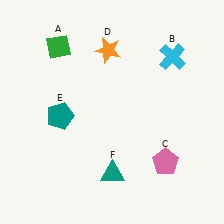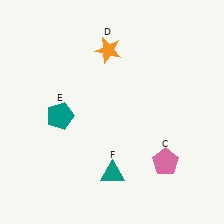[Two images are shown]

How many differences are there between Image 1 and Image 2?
There are 2 differences between the two images.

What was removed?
The cyan cross (B), the green diamond (A) were removed in Image 2.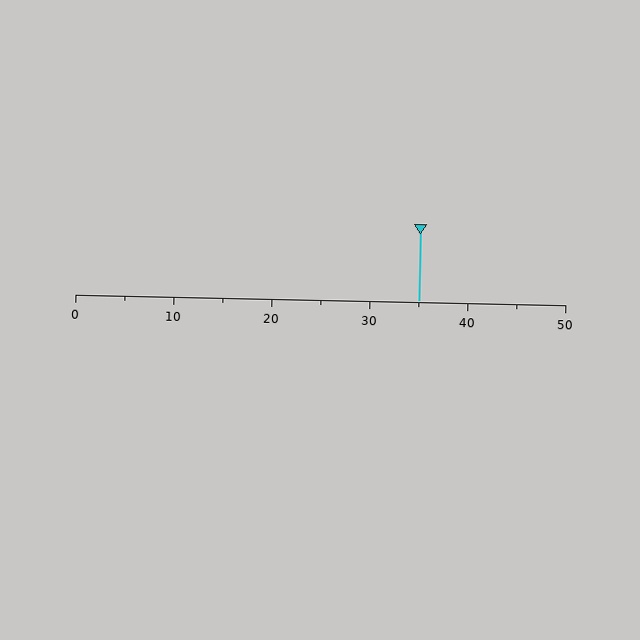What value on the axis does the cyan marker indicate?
The marker indicates approximately 35.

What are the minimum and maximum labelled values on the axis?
The axis runs from 0 to 50.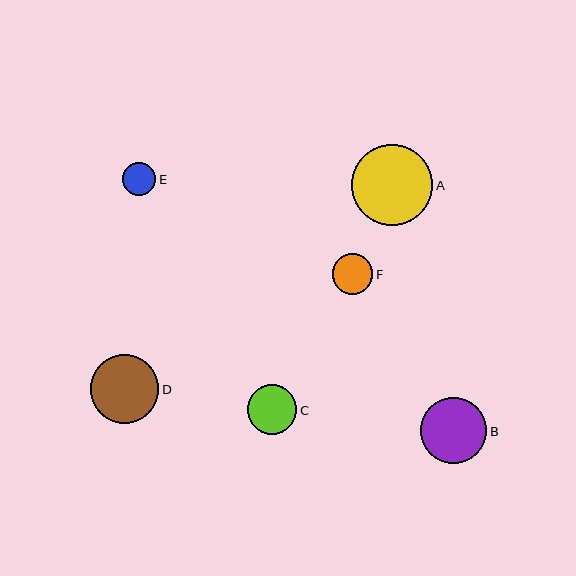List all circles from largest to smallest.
From largest to smallest: A, D, B, C, F, E.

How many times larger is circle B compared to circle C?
Circle B is approximately 1.3 times the size of circle C.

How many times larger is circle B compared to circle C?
Circle B is approximately 1.3 times the size of circle C.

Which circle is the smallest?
Circle E is the smallest with a size of approximately 33 pixels.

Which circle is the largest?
Circle A is the largest with a size of approximately 81 pixels.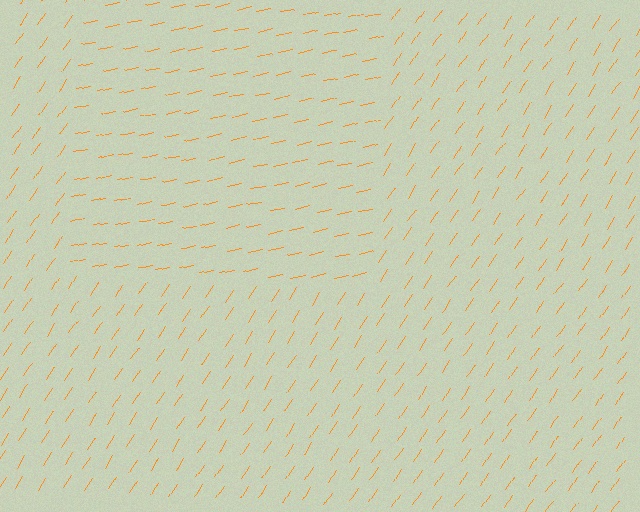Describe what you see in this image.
The image is filled with small orange line segments. A rectangle region in the image has lines oriented differently from the surrounding lines, creating a visible texture boundary.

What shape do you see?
I see a rectangle.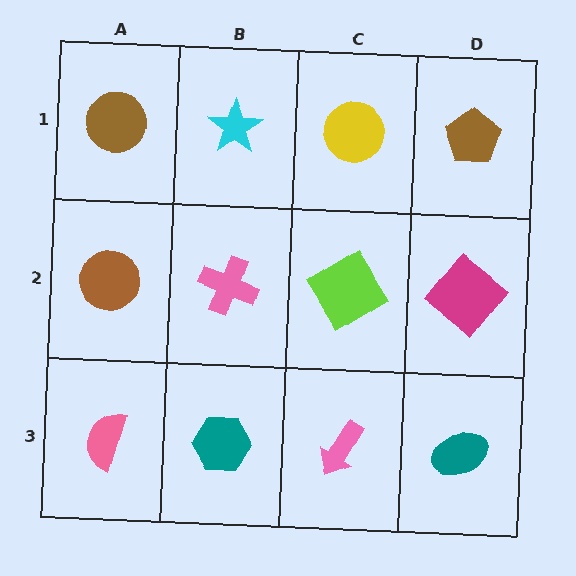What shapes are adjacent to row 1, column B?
A pink cross (row 2, column B), a brown circle (row 1, column A), a yellow circle (row 1, column C).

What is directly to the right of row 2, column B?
A lime diamond.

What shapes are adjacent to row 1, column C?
A lime diamond (row 2, column C), a cyan star (row 1, column B), a brown pentagon (row 1, column D).